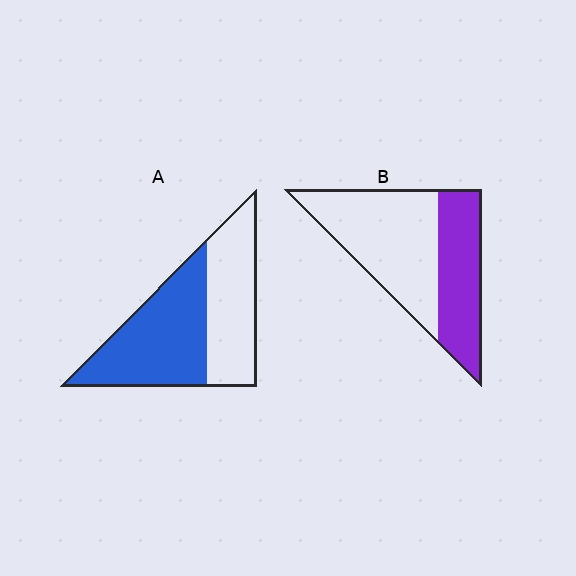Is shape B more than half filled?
No.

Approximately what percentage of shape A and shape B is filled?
A is approximately 55% and B is approximately 40%.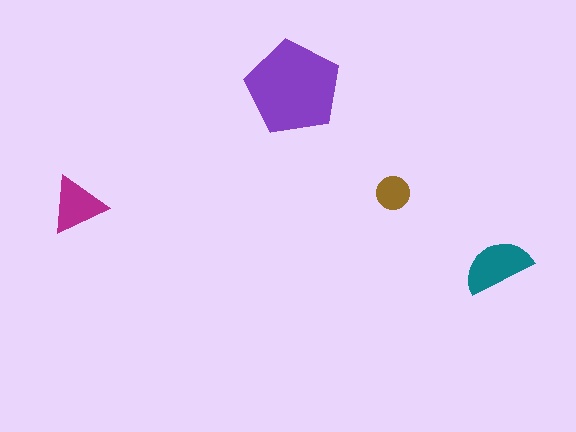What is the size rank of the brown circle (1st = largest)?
4th.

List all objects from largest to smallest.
The purple pentagon, the teal semicircle, the magenta triangle, the brown circle.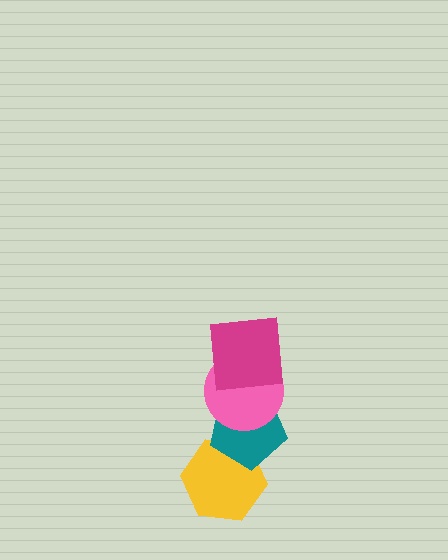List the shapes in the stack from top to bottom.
From top to bottom: the magenta square, the pink circle, the teal pentagon, the yellow hexagon.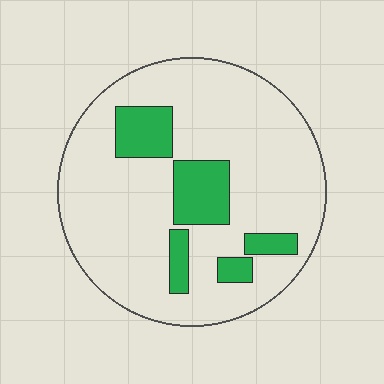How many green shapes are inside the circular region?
5.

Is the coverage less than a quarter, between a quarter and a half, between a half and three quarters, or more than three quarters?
Less than a quarter.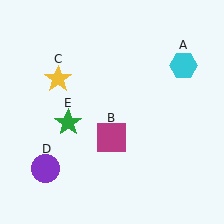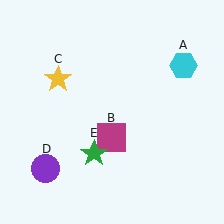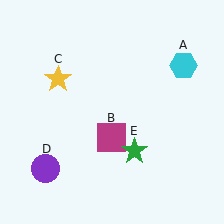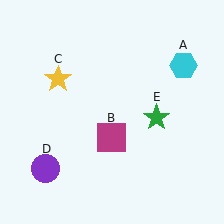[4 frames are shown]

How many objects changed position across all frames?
1 object changed position: green star (object E).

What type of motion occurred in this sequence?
The green star (object E) rotated counterclockwise around the center of the scene.